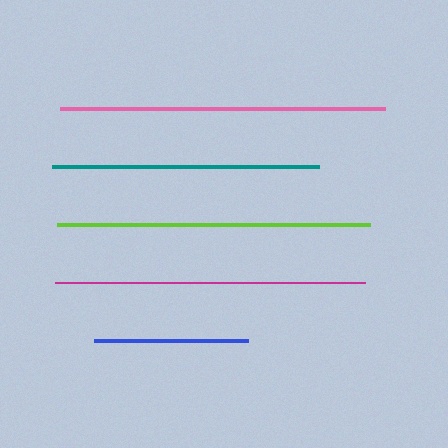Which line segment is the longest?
The pink line is the longest at approximately 326 pixels.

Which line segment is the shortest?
The blue line is the shortest at approximately 153 pixels.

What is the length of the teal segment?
The teal segment is approximately 267 pixels long.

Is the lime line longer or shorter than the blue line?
The lime line is longer than the blue line.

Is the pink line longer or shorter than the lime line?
The pink line is longer than the lime line.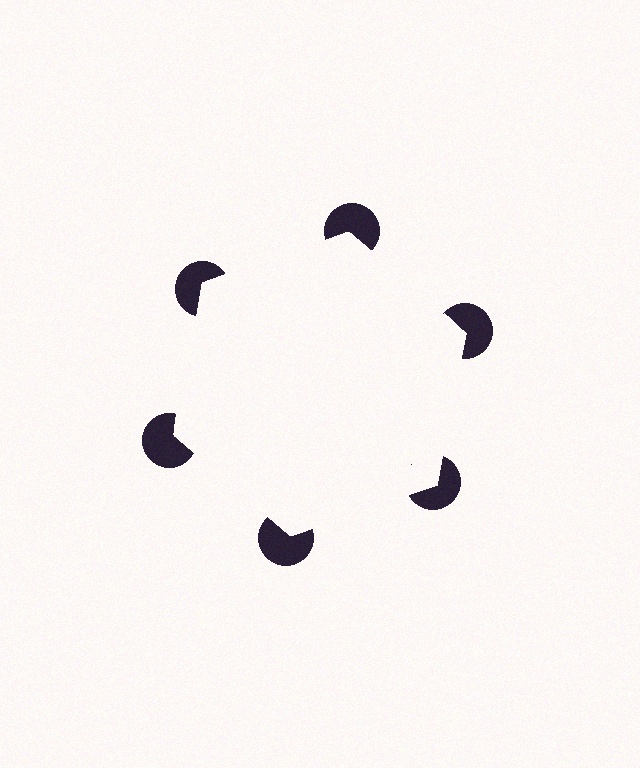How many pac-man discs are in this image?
There are 6 — one at each vertex of the illusory hexagon.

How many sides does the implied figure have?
6 sides.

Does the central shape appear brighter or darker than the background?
It typically appears slightly brighter than the background, even though no actual brightness change is drawn.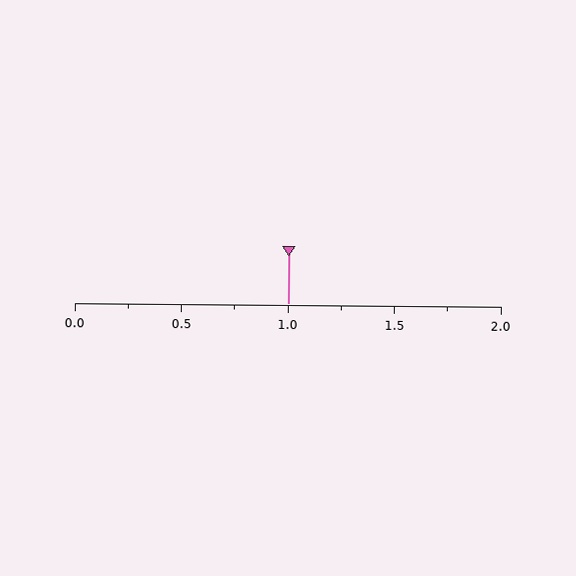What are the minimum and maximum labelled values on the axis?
The axis runs from 0.0 to 2.0.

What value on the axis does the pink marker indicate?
The marker indicates approximately 1.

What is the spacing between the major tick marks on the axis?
The major ticks are spaced 0.5 apart.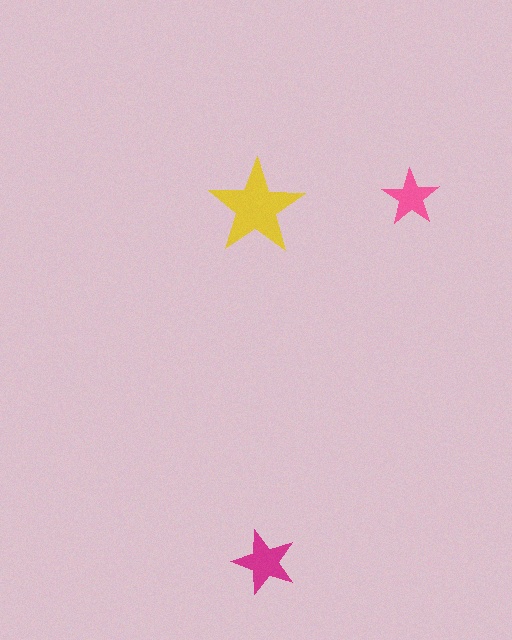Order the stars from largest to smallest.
the yellow one, the magenta one, the pink one.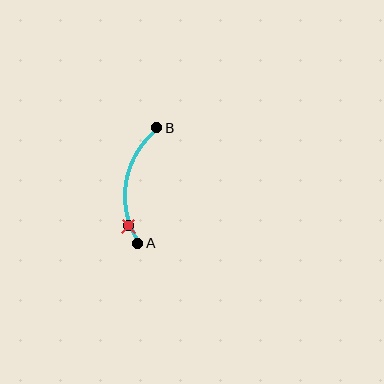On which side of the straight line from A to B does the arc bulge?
The arc bulges to the left of the straight line connecting A and B.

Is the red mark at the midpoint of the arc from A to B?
No. The red mark lies on the arc but is closer to endpoint A. The arc midpoint would be at the point on the curve equidistant along the arc from both A and B.